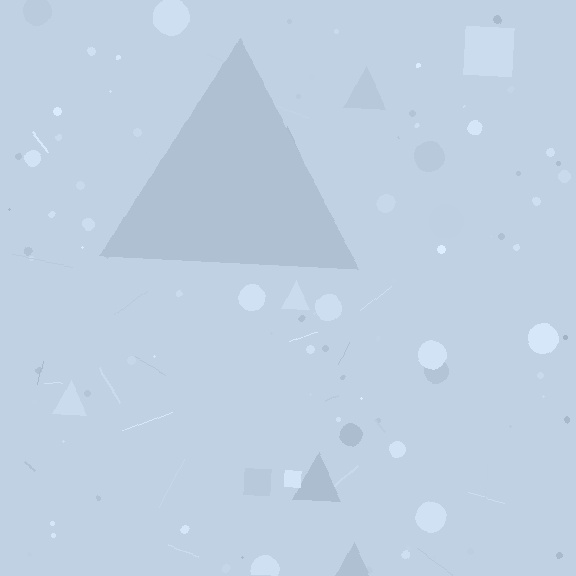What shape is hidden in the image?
A triangle is hidden in the image.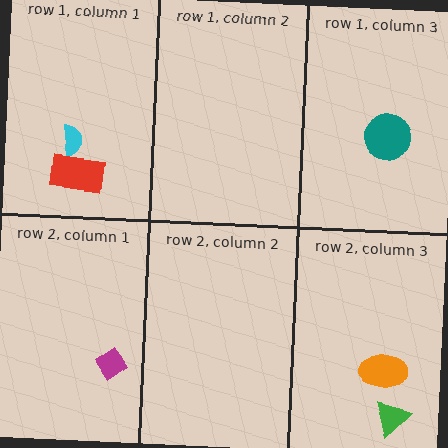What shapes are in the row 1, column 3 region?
The teal circle.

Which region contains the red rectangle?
The row 1, column 1 region.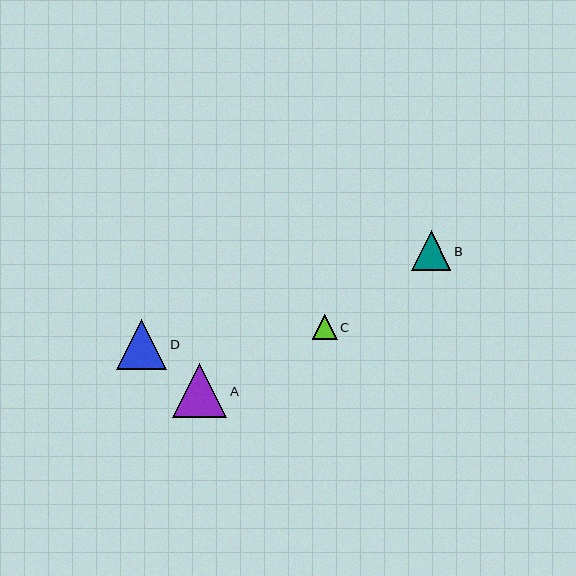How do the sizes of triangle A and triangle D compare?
Triangle A and triangle D are approximately the same size.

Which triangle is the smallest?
Triangle C is the smallest with a size of approximately 25 pixels.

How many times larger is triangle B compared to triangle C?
Triangle B is approximately 1.6 times the size of triangle C.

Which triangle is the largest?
Triangle A is the largest with a size of approximately 54 pixels.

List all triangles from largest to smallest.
From largest to smallest: A, D, B, C.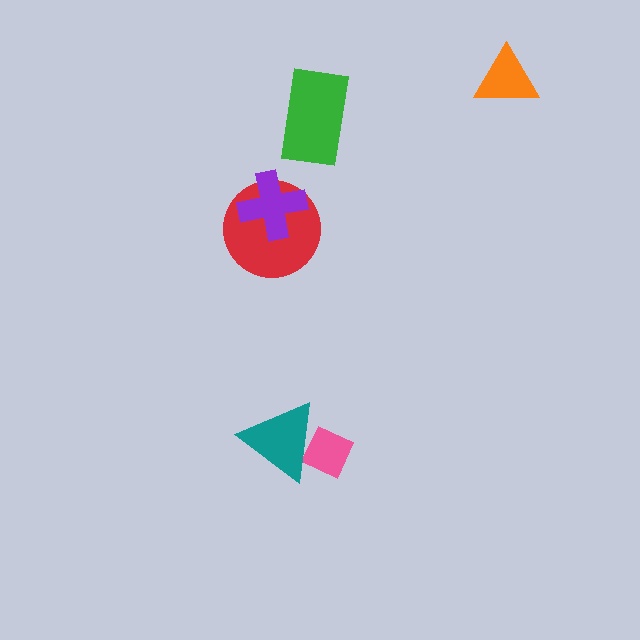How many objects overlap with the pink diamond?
1 object overlaps with the pink diamond.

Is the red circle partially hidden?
Yes, it is partially covered by another shape.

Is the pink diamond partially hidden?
Yes, it is partially covered by another shape.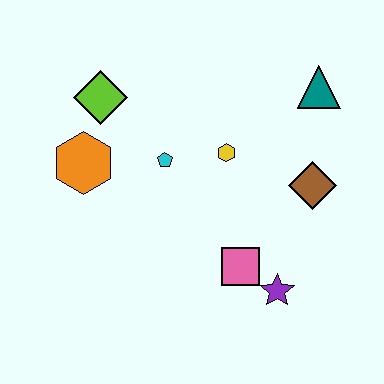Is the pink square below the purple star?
No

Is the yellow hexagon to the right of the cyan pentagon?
Yes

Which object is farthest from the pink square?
The lime diamond is farthest from the pink square.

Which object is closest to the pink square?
The purple star is closest to the pink square.